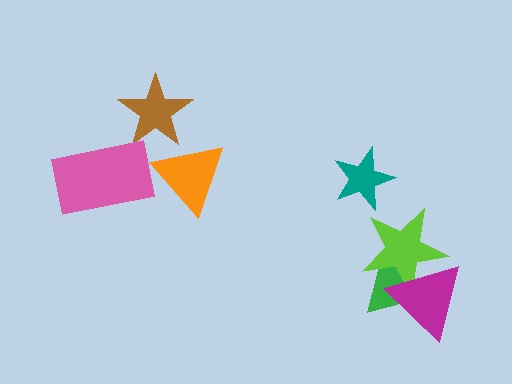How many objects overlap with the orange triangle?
1 object overlaps with the orange triangle.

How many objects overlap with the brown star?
1 object overlaps with the brown star.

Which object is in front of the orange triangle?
The brown star is in front of the orange triangle.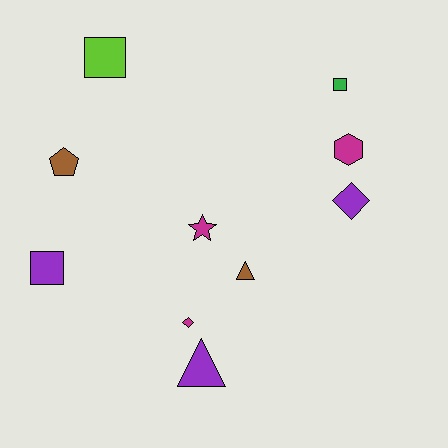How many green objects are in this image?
There is 1 green object.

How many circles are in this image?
There are no circles.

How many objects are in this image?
There are 10 objects.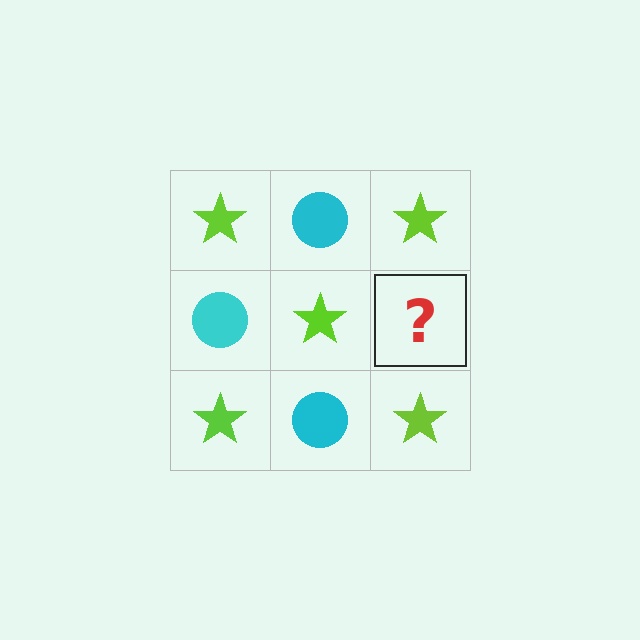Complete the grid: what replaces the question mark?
The question mark should be replaced with a cyan circle.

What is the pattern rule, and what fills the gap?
The rule is that it alternates lime star and cyan circle in a checkerboard pattern. The gap should be filled with a cyan circle.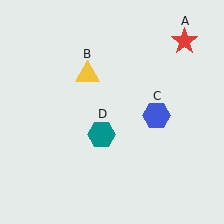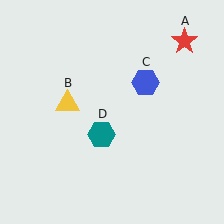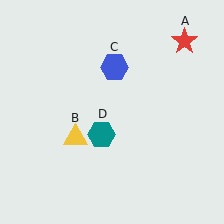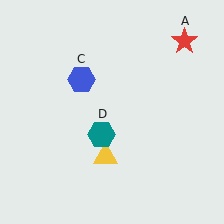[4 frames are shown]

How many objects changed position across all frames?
2 objects changed position: yellow triangle (object B), blue hexagon (object C).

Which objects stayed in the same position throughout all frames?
Red star (object A) and teal hexagon (object D) remained stationary.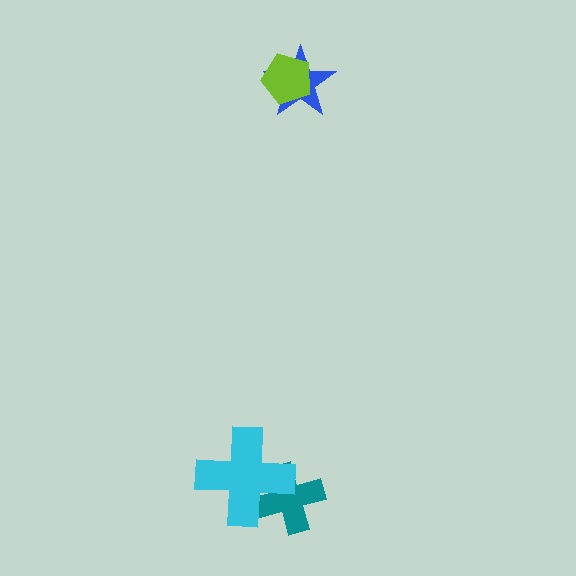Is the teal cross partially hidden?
Yes, it is partially covered by another shape.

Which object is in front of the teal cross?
The cyan cross is in front of the teal cross.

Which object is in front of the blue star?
The lime pentagon is in front of the blue star.